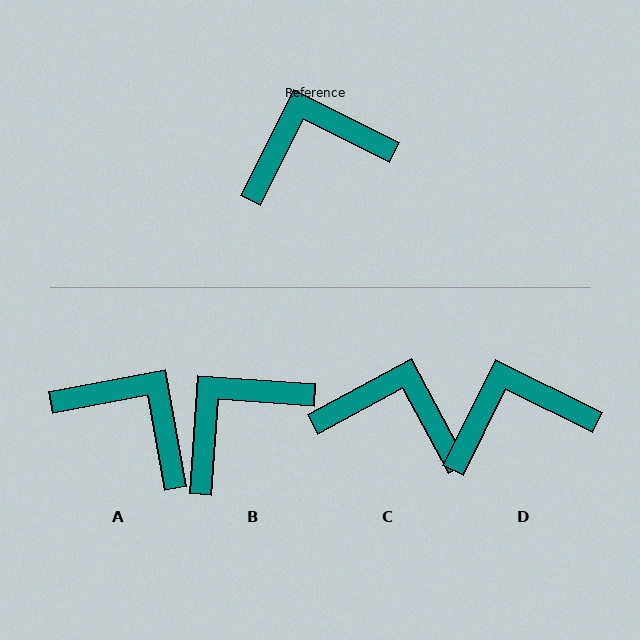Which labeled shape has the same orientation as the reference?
D.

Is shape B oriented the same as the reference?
No, it is off by about 22 degrees.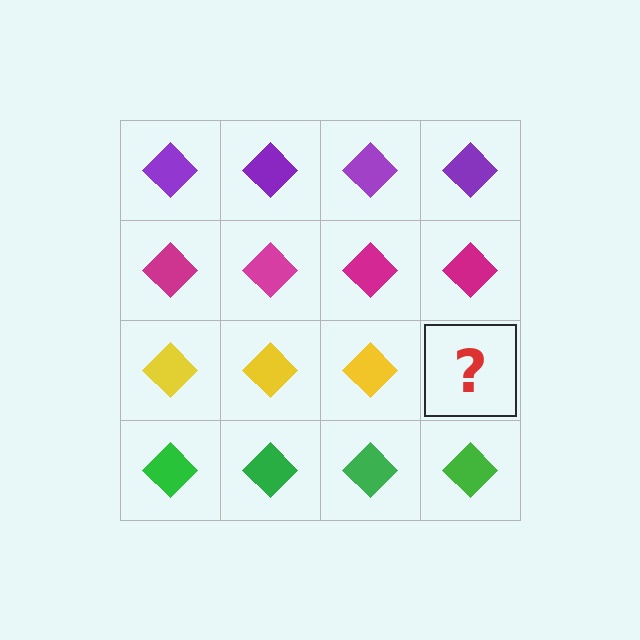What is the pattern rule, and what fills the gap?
The rule is that each row has a consistent color. The gap should be filled with a yellow diamond.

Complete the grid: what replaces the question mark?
The question mark should be replaced with a yellow diamond.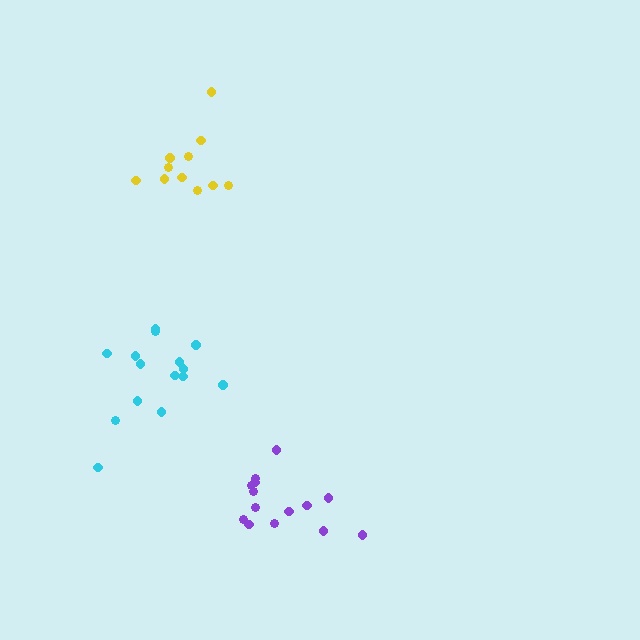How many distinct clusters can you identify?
There are 3 distinct clusters.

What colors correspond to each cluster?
The clusters are colored: cyan, yellow, purple.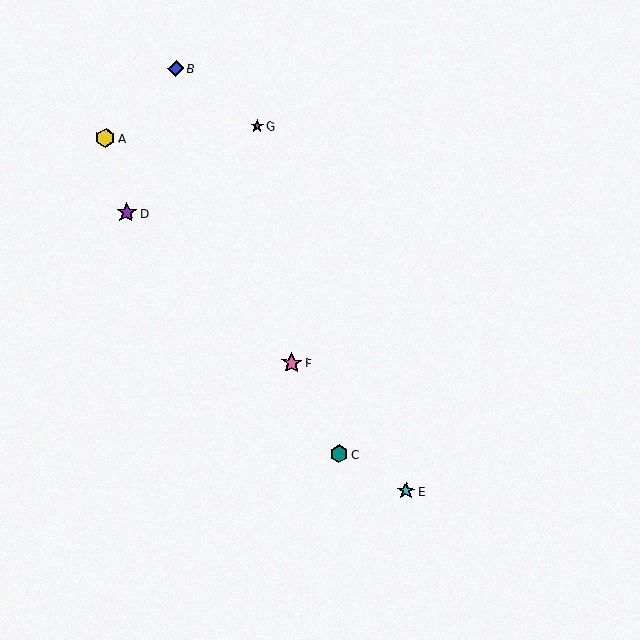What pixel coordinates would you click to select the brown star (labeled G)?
Click at (257, 126) to select the brown star G.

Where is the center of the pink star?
The center of the pink star is at (292, 363).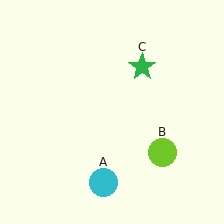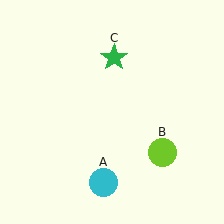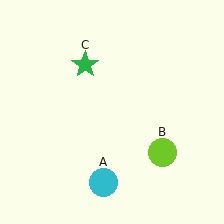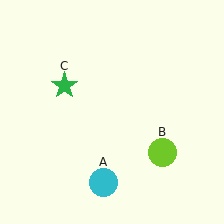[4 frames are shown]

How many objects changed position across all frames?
1 object changed position: green star (object C).